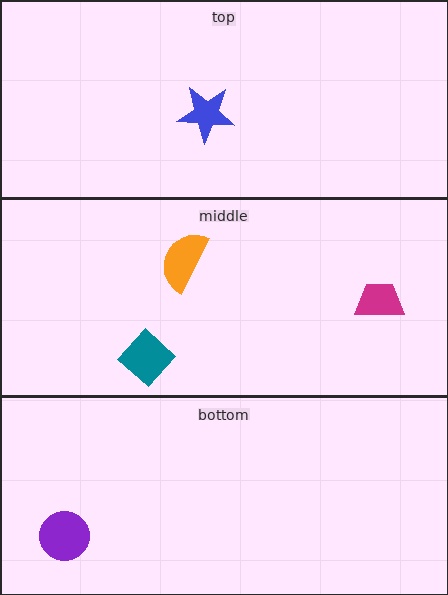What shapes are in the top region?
The blue star.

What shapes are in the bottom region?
The purple circle.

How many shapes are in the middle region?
3.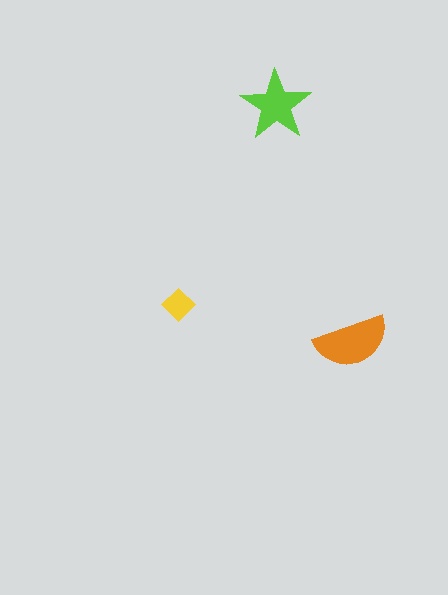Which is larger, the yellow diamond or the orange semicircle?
The orange semicircle.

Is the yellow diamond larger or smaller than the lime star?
Smaller.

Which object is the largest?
The orange semicircle.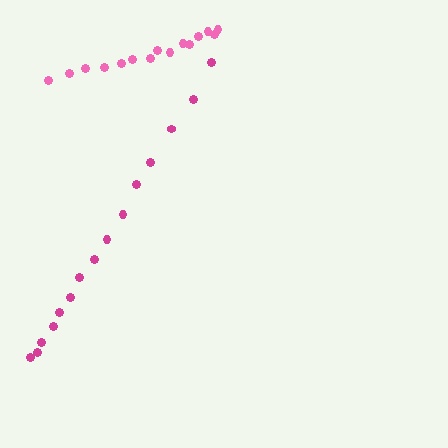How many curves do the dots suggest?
There are 2 distinct paths.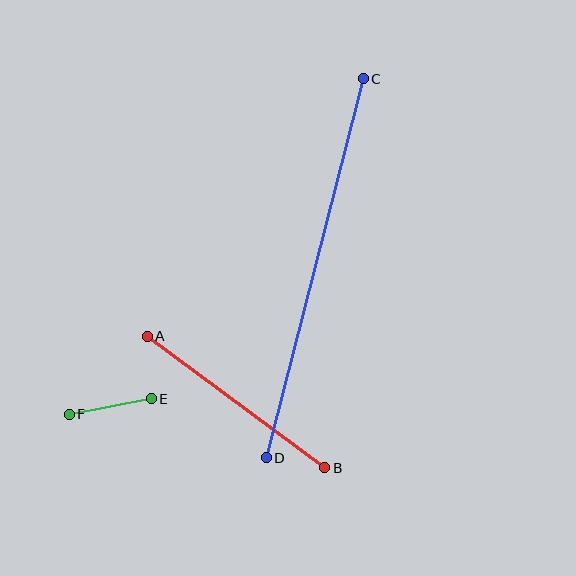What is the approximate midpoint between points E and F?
The midpoint is at approximately (110, 407) pixels.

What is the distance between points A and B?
The distance is approximately 221 pixels.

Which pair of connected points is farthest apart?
Points C and D are farthest apart.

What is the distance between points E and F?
The distance is approximately 83 pixels.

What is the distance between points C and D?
The distance is approximately 391 pixels.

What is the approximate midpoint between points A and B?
The midpoint is at approximately (236, 402) pixels.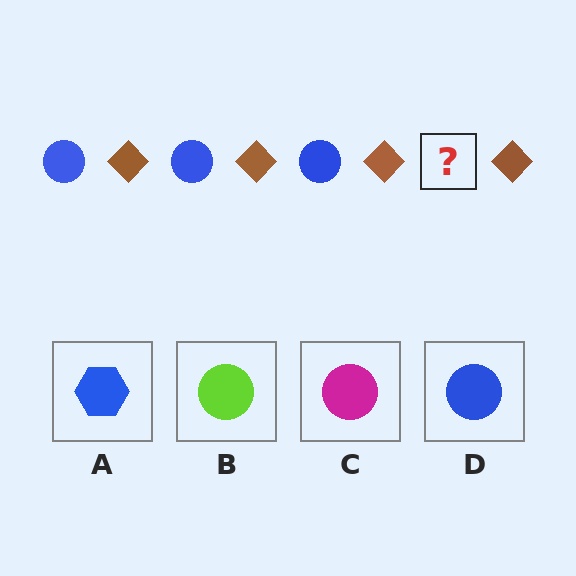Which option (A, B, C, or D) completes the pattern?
D.